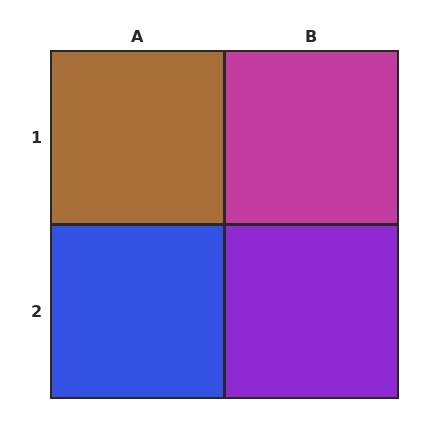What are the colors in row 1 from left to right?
Brown, magenta.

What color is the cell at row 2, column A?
Blue.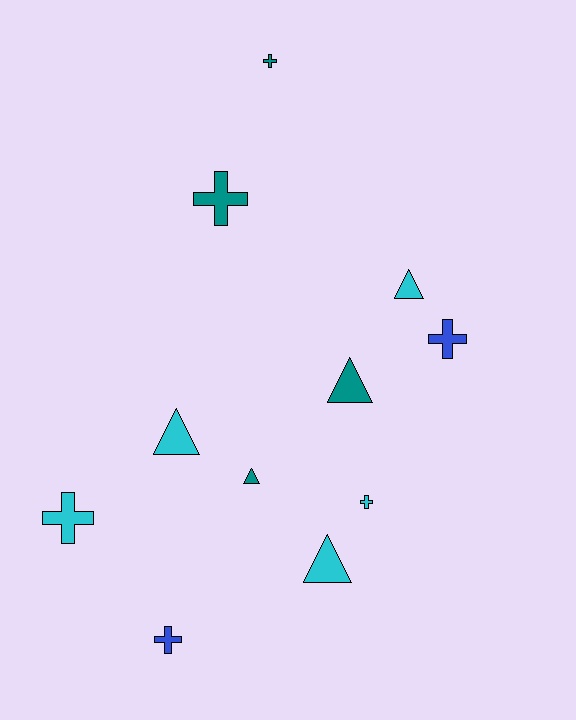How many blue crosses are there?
There are 2 blue crosses.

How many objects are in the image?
There are 11 objects.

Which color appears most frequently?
Cyan, with 5 objects.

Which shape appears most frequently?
Cross, with 6 objects.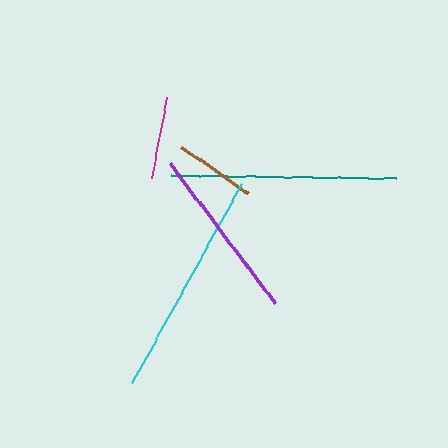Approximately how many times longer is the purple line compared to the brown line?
The purple line is approximately 2.2 times the length of the brown line.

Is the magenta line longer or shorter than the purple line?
The purple line is longer than the magenta line.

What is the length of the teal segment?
The teal segment is approximately 225 pixels long.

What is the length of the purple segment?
The purple segment is approximately 175 pixels long.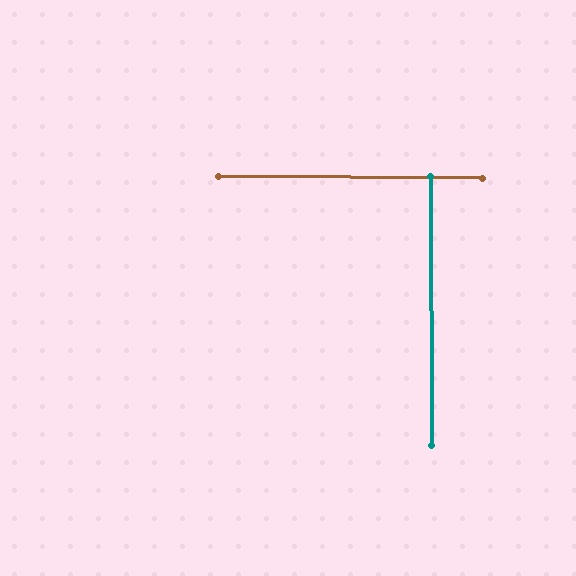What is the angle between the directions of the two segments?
Approximately 89 degrees.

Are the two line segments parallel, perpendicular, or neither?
Perpendicular — they meet at approximately 89°.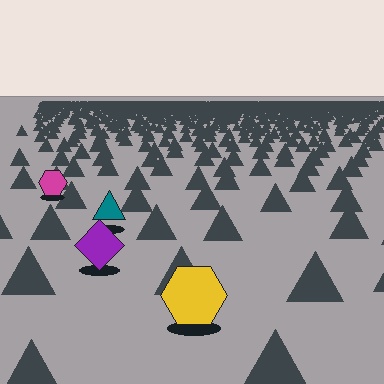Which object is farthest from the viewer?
The magenta hexagon is farthest from the viewer. It appears smaller and the ground texture around it is denser.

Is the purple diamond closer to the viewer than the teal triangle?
Yes. The purple diamond is closer — you can tell from the texture gradient: the ground texture is coarser near it.